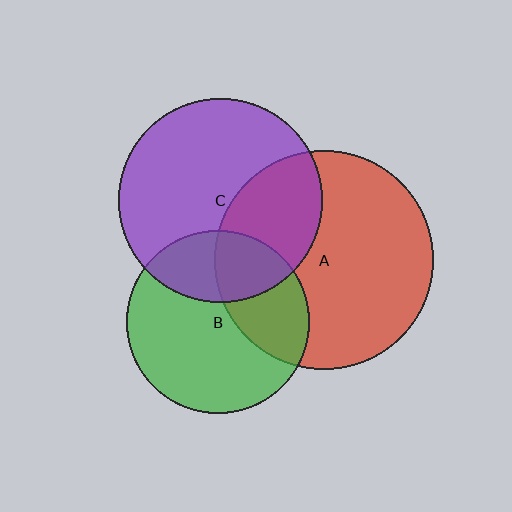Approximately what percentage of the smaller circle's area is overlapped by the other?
Approximately 35%.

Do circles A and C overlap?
Yes.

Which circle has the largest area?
Circle A (red).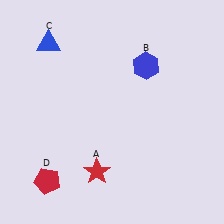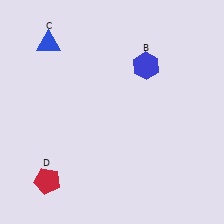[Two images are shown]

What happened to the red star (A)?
The red star (A) was removed in Image 2. It was in the bottom-left area of Image 1.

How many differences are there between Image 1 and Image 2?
There is 1 difference between the two images.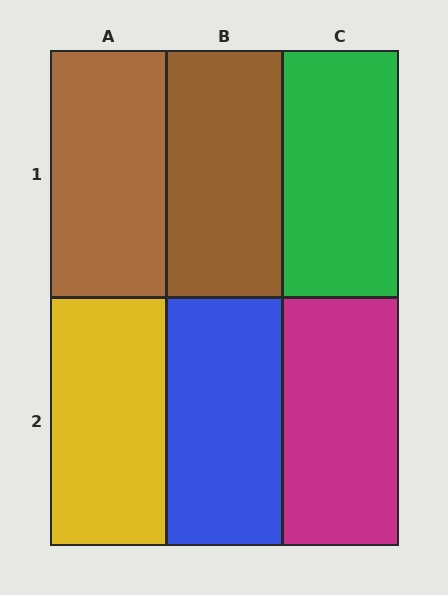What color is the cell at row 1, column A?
Brown.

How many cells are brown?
2 cells are brown.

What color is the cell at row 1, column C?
Green.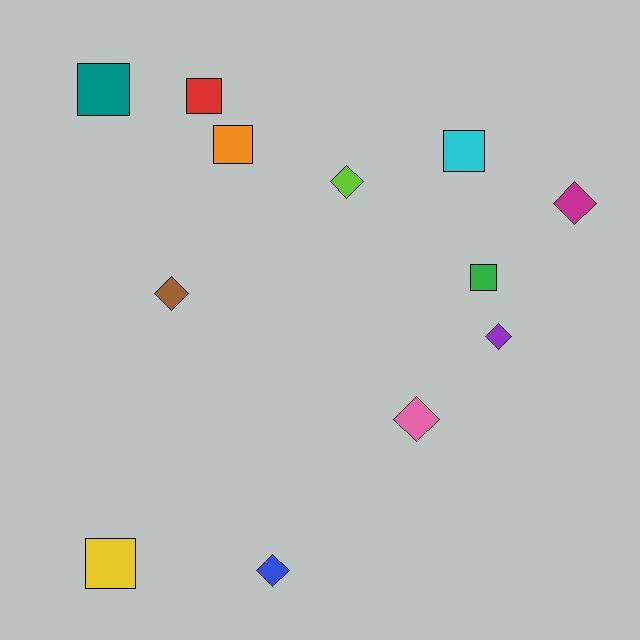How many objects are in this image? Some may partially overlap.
There are 12 objects.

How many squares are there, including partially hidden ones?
There are 6 squares.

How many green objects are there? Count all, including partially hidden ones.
There is 1 green object.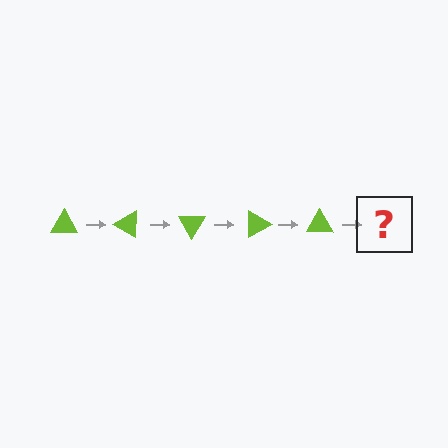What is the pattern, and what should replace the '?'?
The pattern is that the triangle rotates 30 degrees each step. The '?' should be a lime triangle rotated 150 degrees.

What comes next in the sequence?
The next element should be a lime triangle rotated 150 degrees.